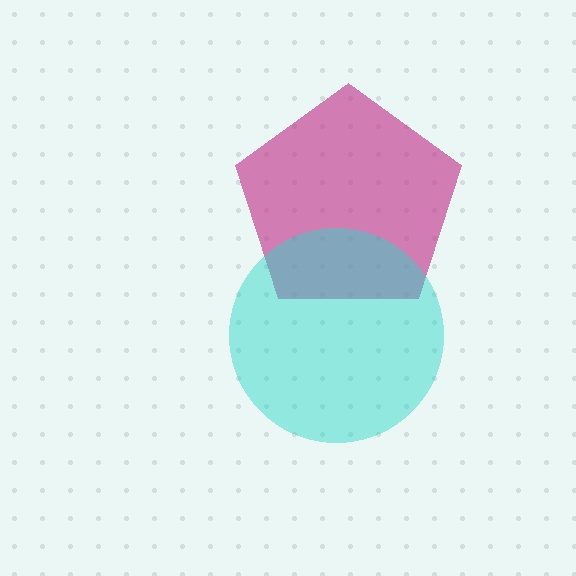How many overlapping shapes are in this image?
There are 2 overlapping shapes in the image.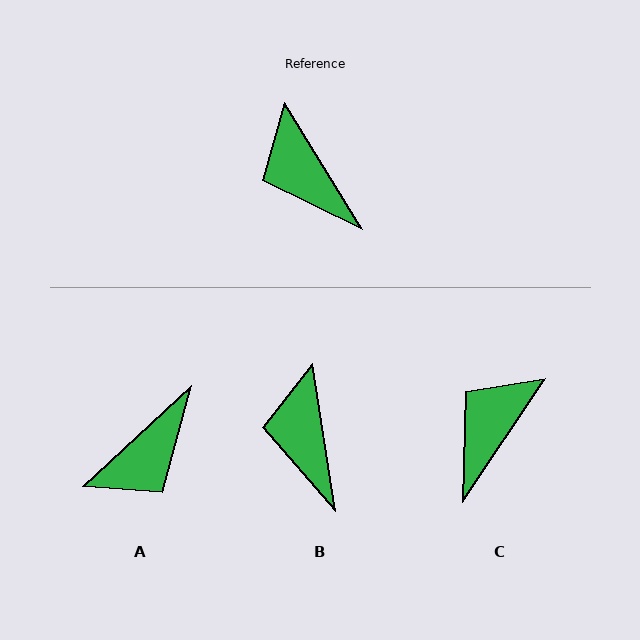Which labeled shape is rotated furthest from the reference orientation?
A, about 101 degrees away.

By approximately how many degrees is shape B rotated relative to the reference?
Approximately 22 degrees clockwise.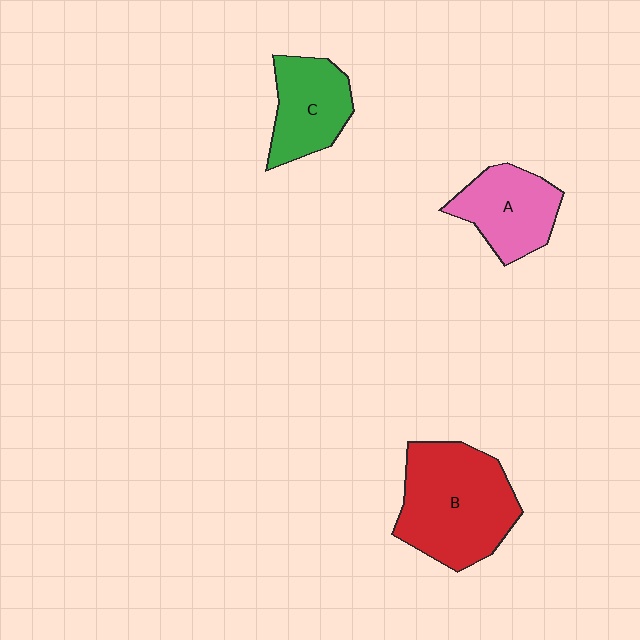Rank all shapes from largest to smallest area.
From largest to smallest: B (red), A (pink), C (green).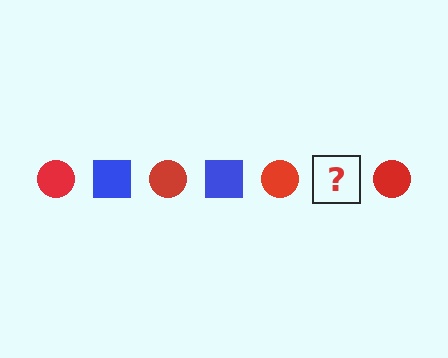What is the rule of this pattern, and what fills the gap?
The rule is that the pattern alternates between red circle and blue square. The gap should be filled with a blue square.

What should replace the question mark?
The question mark should be replaced with a blue square.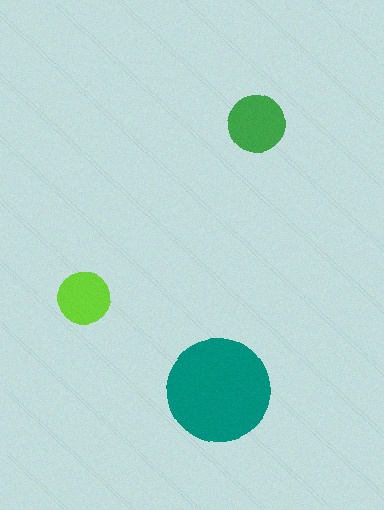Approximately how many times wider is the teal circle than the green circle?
About 2 times wider.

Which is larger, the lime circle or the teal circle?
The teal one.